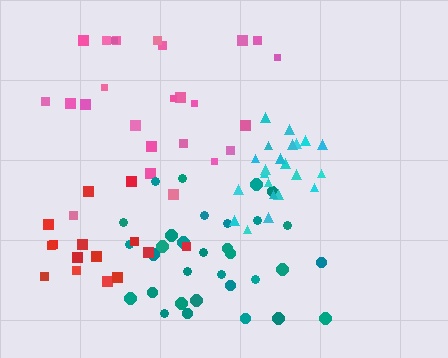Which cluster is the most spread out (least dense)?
Pink.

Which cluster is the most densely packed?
Cyan.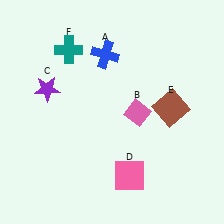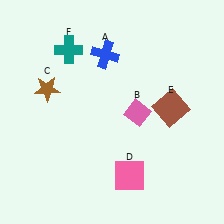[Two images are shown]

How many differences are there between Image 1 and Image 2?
There is 1 difference between the two images.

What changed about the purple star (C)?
In Image 1, C is purple. In Image 2, it changed to brown.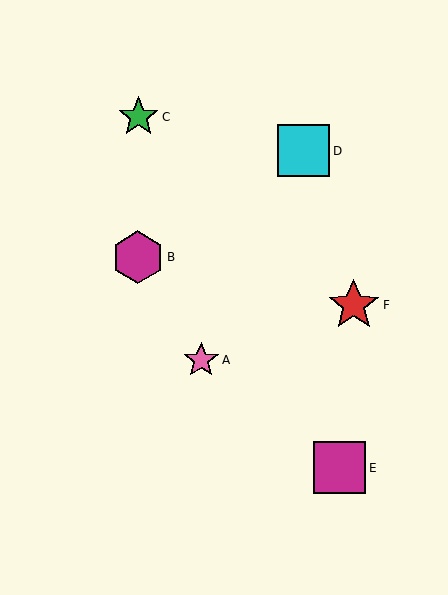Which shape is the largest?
The magenta hexagon (labeled B) is the largest.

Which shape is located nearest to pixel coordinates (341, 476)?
The magenta square (labeled E) at (340, 468) is nearest to that location.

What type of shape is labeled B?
Shape B is a magenta hexagon.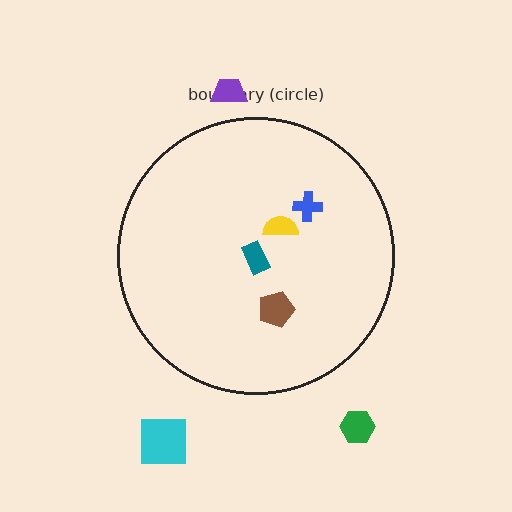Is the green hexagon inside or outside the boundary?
Outside.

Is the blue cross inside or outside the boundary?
Inside.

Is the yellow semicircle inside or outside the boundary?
Inside.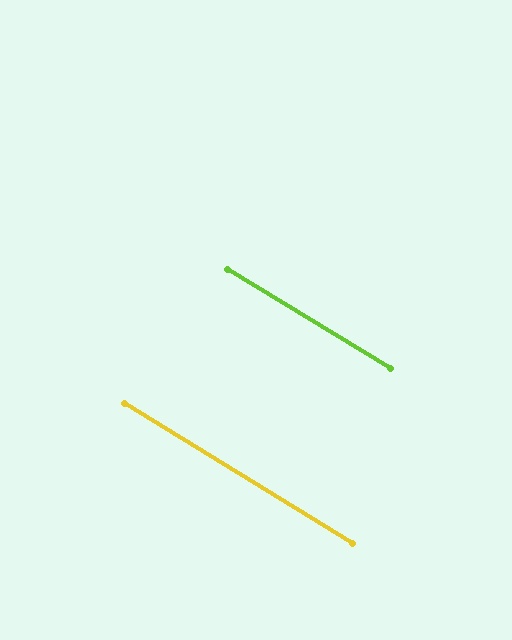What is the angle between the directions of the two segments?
Approximately 1 degree.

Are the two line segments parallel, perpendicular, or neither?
Parallel — their directions differ by only 0.6°.